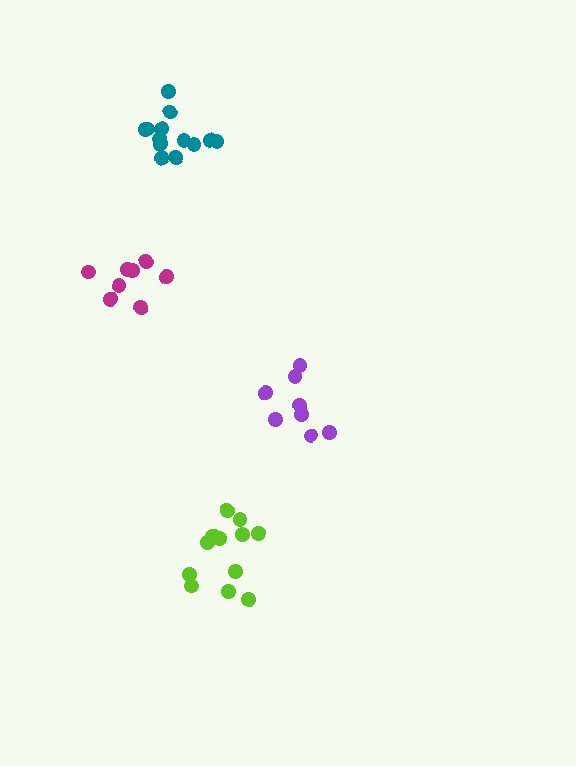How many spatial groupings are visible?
There are 4 spatial groupings.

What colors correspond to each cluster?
The clusters are colored: teal, purple, magenta, lime.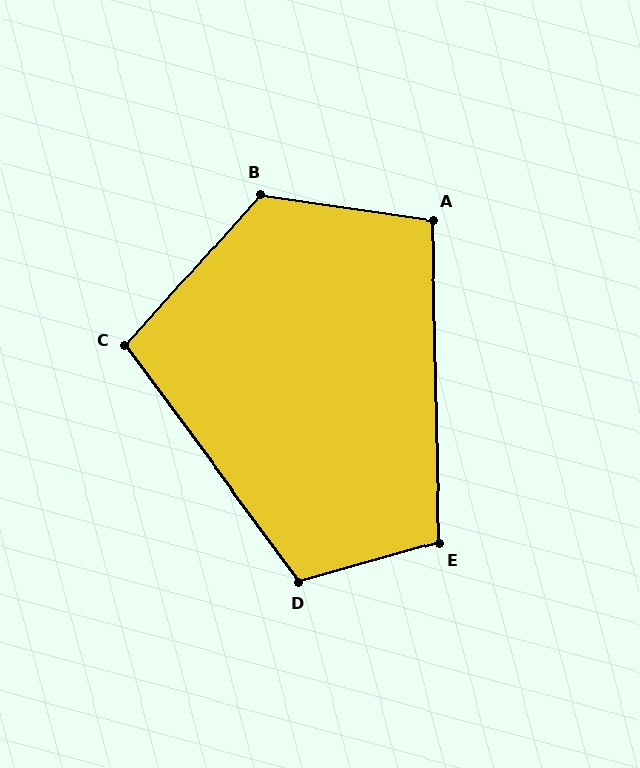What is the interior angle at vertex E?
Approximately 104 degrees (obtuse).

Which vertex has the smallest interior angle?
A, at approximately 100 degrees.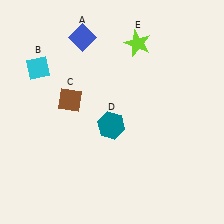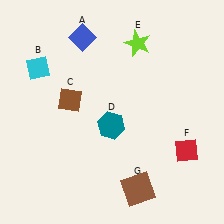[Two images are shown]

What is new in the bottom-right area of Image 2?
A brown square (G) was added in the bottom-right area of Image 2.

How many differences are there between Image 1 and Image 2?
There are 2 differences between the two images.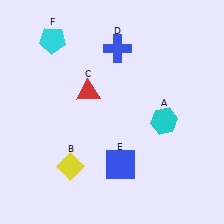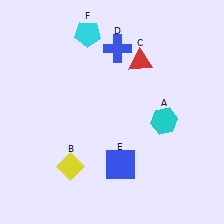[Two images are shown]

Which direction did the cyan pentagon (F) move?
The cyan pentagon (F) moved right.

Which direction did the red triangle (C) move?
The red triangle (C) moved right.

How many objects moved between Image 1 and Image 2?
2 objects moved between the two images.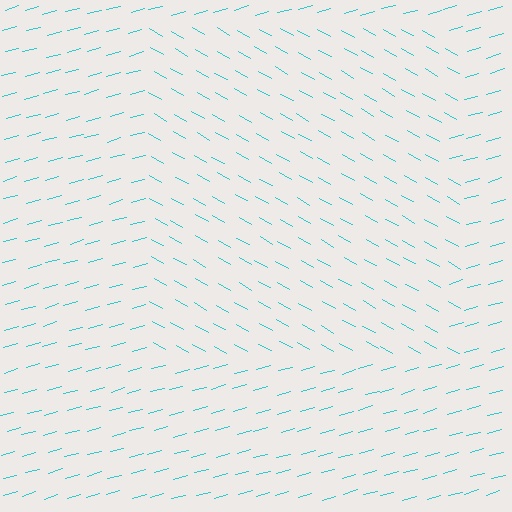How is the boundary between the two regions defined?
The boundary is defined purely by a change in line orientation (approximately 45 degrees difference). All lines are the same color and thickness.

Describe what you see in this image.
The image is filled with small cyan line segments. A rectangle region in the image has lines oriented differently from the surrounding lines, creating a visible texture boundary.